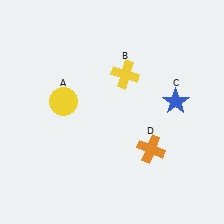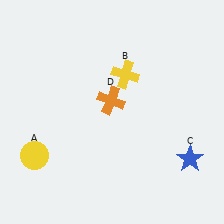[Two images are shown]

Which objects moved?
The objects that moved are: the yellow circle (A), the blue star (C), the orange cross (D).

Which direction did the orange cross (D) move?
The orange cross (D) moved up.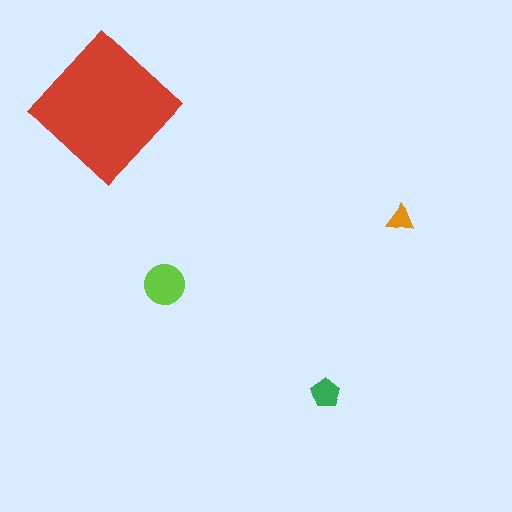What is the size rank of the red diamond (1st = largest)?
1st.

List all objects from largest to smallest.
The red diamond, the lime circle, the green pentagon, the orange triangle.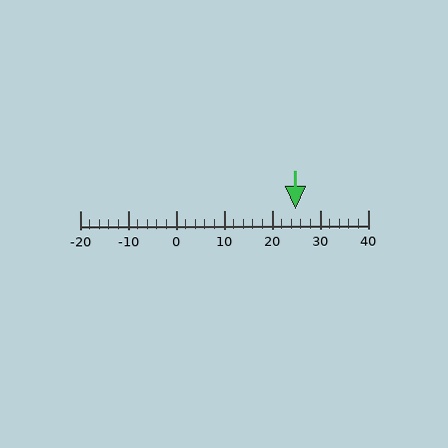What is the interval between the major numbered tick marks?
The major tick marks are spaced 10 units apart.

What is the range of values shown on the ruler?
The ruler shows values from -20 to 40.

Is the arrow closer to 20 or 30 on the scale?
The arrow is closer to 20.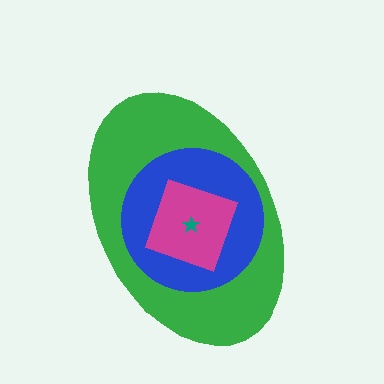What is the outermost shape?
The green ellipse.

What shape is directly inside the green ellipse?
The blue circle.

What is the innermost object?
The teal star.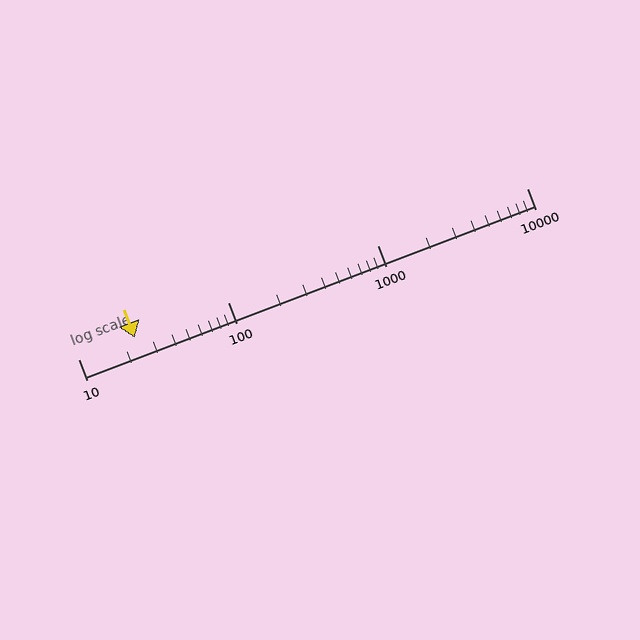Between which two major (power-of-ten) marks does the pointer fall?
The pointer is between 10 and 100.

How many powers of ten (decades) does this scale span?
The scale spans 3 decades, from 10 to 10000.